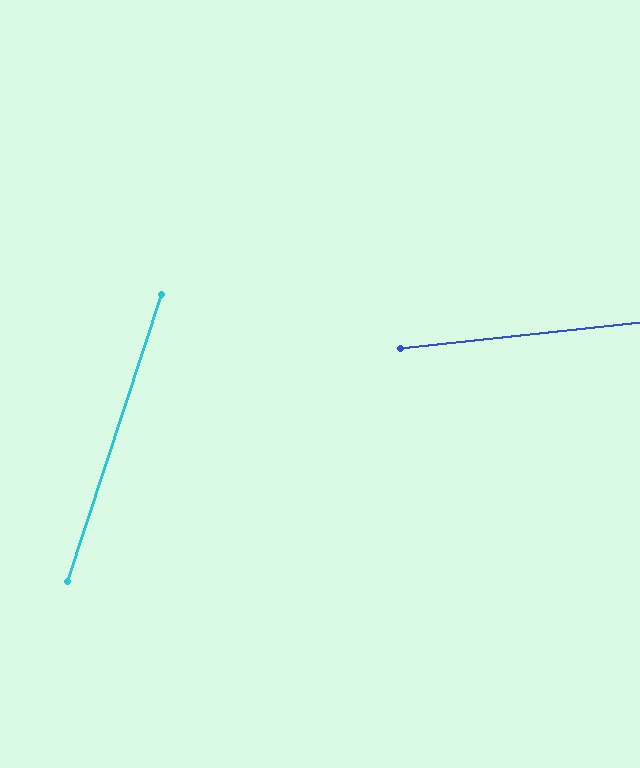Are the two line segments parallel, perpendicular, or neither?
Neither parallel nor perpendicular — they differ by about 66°.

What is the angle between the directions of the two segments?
Approximately 66 degrees.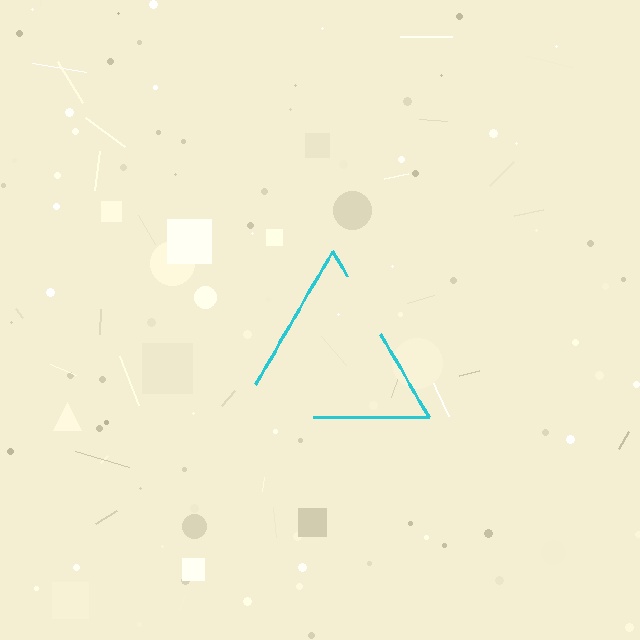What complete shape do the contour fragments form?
The contour fragments form a triangle.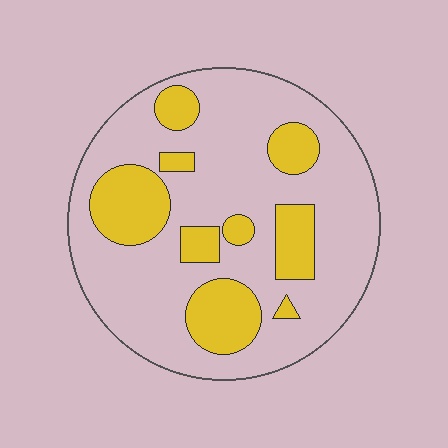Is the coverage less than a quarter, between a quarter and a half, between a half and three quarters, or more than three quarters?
Between a quarter and a half.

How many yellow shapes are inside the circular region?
9.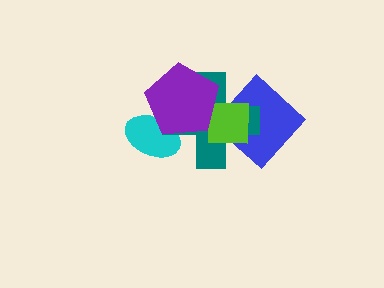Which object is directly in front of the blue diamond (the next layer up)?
The teal cross is directly in front of the blue diamond.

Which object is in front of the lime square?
The purple pentagon is in front of the lime square.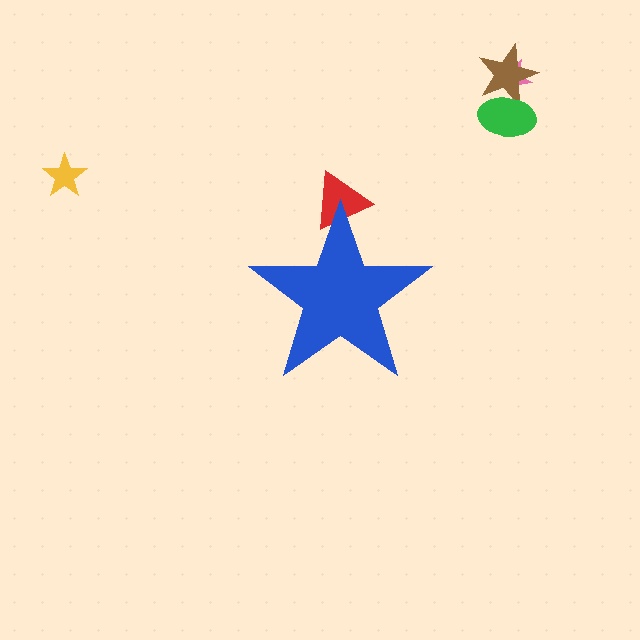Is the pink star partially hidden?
No, the pink star is fully visible.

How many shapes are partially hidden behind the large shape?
1 shape is partially hidden.